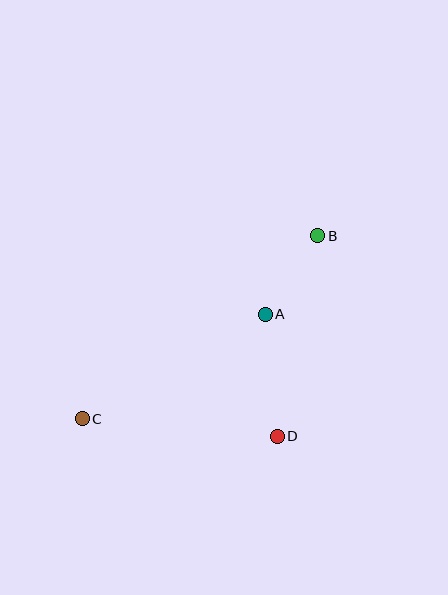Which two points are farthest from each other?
Points B and C are farthest from each other.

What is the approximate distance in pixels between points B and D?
The distance between B and D is approximately 204 pixels.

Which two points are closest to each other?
Points A and B are closest to each other.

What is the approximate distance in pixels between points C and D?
The distance between C and D is approximately 196 pixels.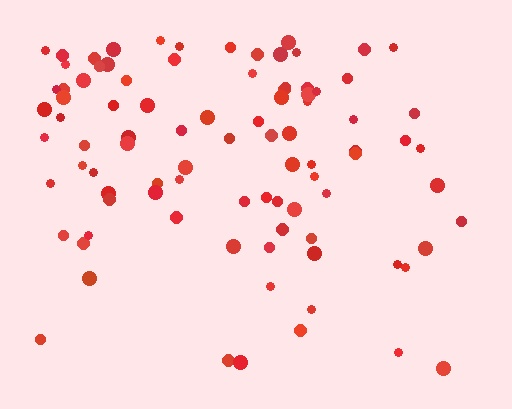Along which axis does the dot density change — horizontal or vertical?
Vertical.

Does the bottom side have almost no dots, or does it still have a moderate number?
Still a moderate number, just noticeably fewer than the top.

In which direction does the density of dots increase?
From bottom to top, with the top side densest.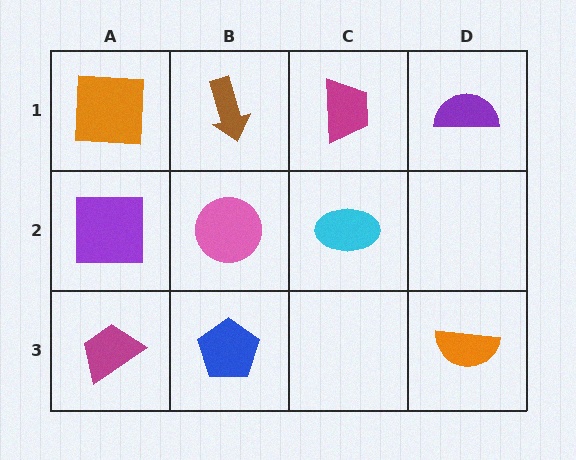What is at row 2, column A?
A purple square.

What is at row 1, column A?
An orange square.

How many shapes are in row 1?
4 shapes.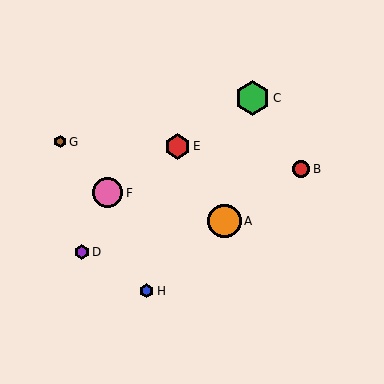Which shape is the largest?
The green hexagon (labeled C) is the largest.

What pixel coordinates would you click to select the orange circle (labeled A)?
Click at (224, 221) to select the orange circle A.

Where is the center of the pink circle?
The center of the pink circle is at (108, 193).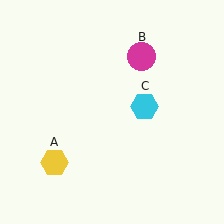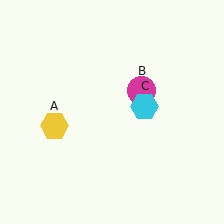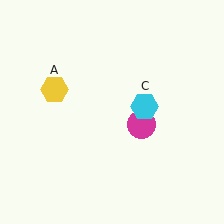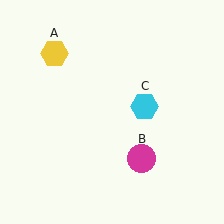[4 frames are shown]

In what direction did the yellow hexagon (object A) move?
The yellow hexagon (object A) moved up.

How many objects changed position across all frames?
2 objects changed position: yellow hexagon (object A), magenta circle (object B).